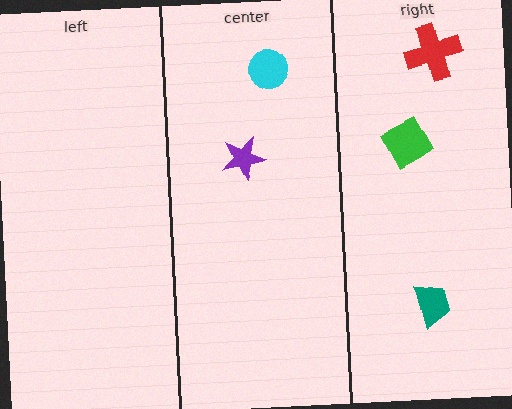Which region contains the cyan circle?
The center region.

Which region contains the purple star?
The center region.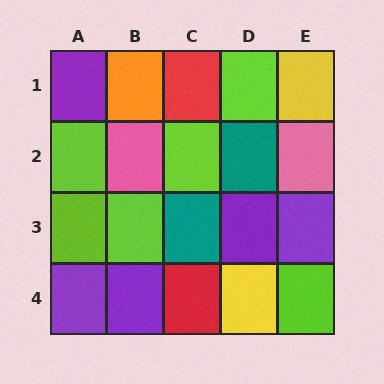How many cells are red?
2 cells are red.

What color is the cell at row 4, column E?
Lime.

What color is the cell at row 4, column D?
Yellow.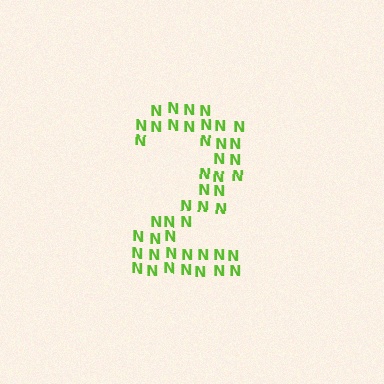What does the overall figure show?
The overall figure shows the digit 2.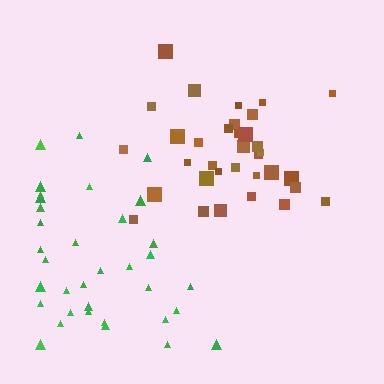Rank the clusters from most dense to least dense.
brown, green.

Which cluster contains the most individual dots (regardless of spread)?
Green (35).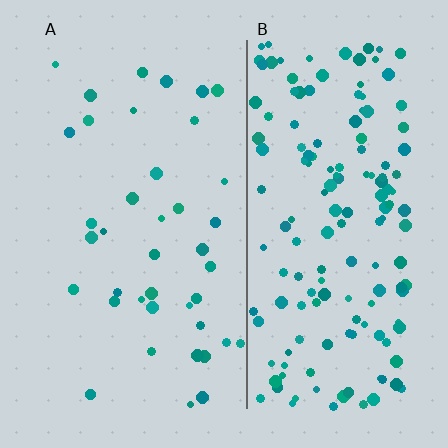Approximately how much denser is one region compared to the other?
Approximately 4.1× — region B over region A.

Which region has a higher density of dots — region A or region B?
B (the right).